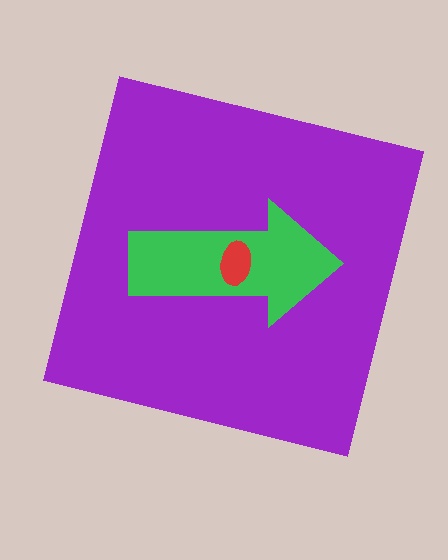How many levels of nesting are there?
3.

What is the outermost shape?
The purple square.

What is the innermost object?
The red ellipse.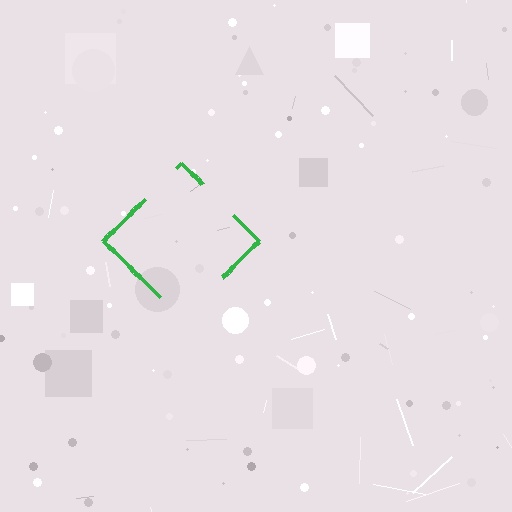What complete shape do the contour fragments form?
The contour fragments form a diamond.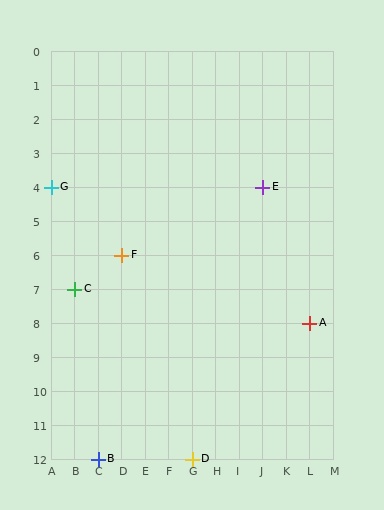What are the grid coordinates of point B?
Point B is at grid coordinates (C, 12).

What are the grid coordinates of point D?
Point D is at grid coordinates (G, 12).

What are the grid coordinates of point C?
Point C is at grid coordinates (B, 7).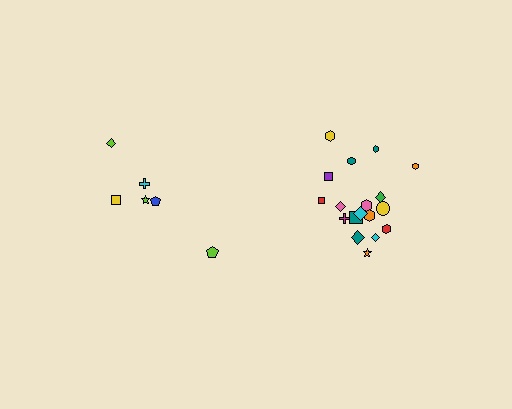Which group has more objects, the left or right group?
The right group.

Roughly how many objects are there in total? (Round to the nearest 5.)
Roughly 25 objects in total.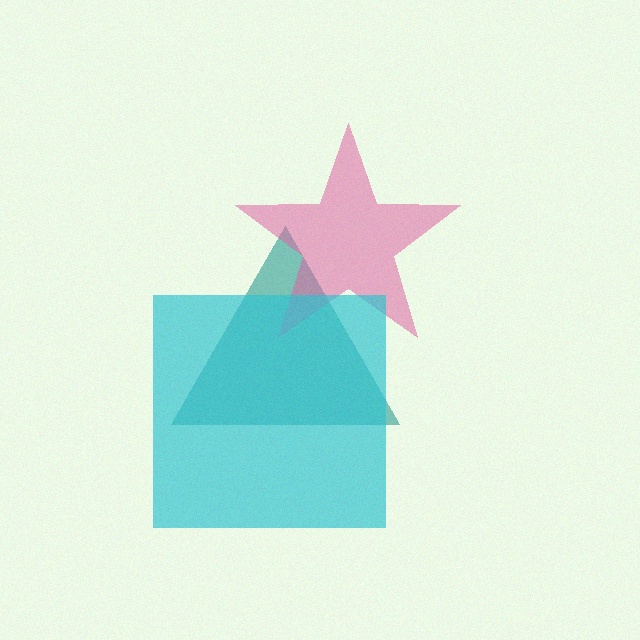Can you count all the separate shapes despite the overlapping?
Yes, there are 3 separate shapes.